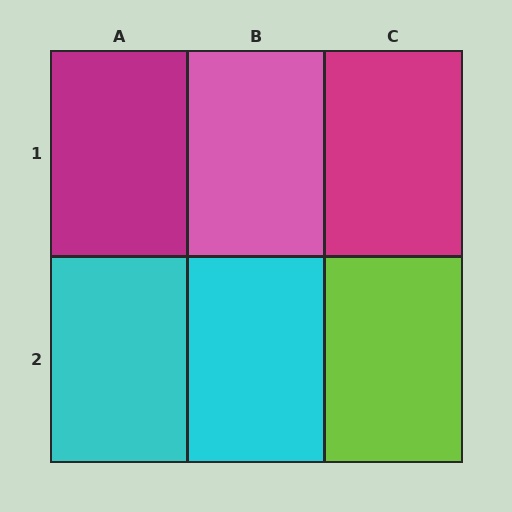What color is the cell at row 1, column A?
Magenta.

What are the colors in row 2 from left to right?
Cyan, cyan, lime.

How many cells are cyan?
2 cells are cyan.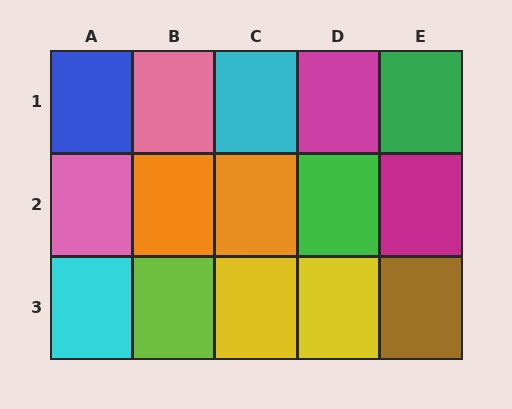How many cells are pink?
2 cells are pink.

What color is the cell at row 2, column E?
Magenta.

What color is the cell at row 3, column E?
Brown.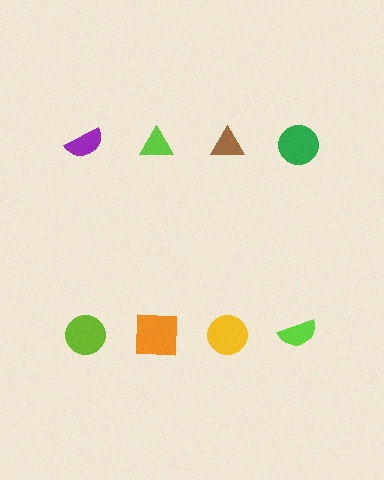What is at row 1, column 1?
A purple semicircle.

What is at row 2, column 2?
An orange square.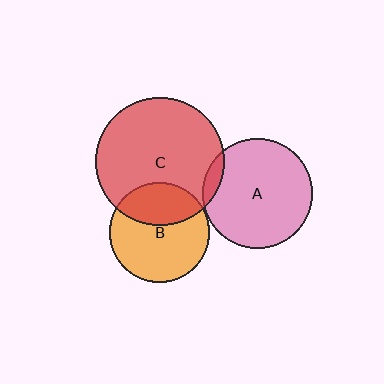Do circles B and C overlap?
Yes.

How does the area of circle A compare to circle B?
Approximately 1.2 times.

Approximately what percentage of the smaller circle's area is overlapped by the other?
Approximately 35%.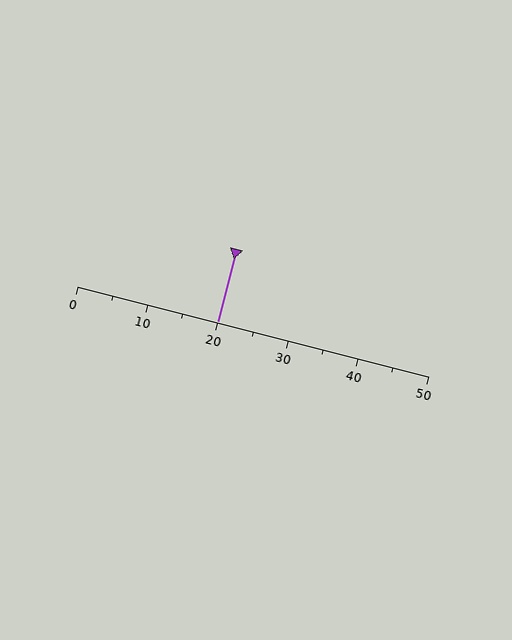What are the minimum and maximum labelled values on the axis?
The axis runs from 0 to 50.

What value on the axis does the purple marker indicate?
The marker indicates approximately 20.